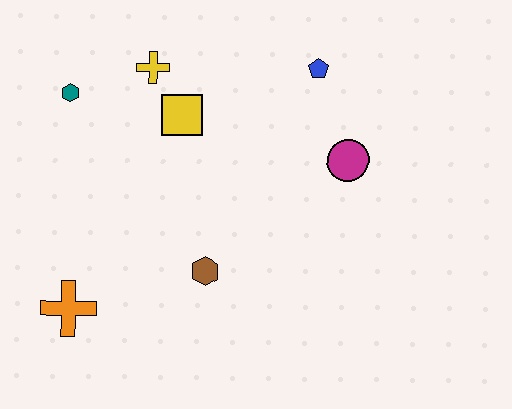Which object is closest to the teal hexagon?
The yellow cross is closest to the teal hexagon.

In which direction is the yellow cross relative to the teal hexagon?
The yellow cross is to the right of the teal hexagon.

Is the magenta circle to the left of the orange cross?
No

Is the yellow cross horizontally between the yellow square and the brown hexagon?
No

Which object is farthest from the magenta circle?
The orange cross is farthest from the magenta circle.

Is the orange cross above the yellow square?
No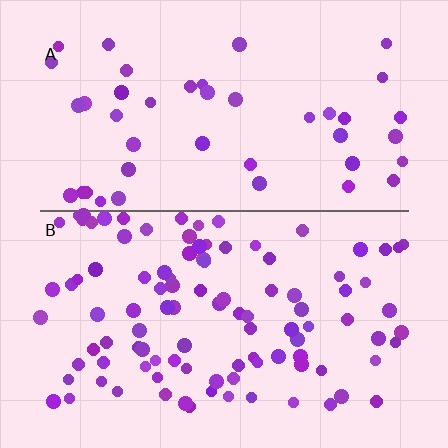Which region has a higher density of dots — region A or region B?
B (the bottom).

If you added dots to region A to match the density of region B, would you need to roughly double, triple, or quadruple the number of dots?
Approximately double.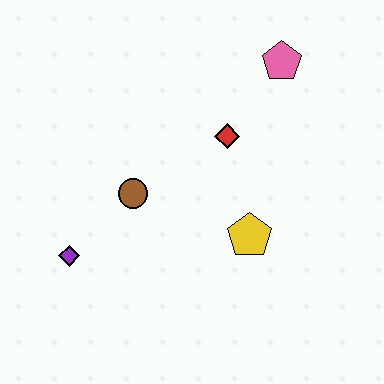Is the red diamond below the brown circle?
No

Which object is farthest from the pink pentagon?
The purple diamond is farthest from the pink pentagon.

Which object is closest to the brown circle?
The purple diamond is closest to the brown circle.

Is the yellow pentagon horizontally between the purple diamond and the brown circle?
No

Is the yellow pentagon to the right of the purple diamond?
Yes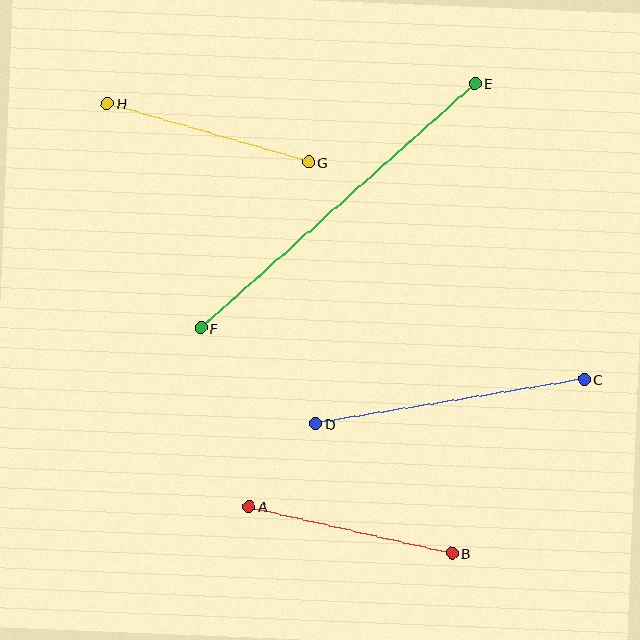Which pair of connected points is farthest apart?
Points E and F are farthest apart.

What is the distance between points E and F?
The distance is approximately 367 pixels.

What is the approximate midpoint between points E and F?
The midpoint is at approximately (338, 206) pixels.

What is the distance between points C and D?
The distance is approximately 272 pixels.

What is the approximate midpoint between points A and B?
The midpoint is at approximately (351, 530) pixels.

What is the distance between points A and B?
The distance is approximately 208 pixels.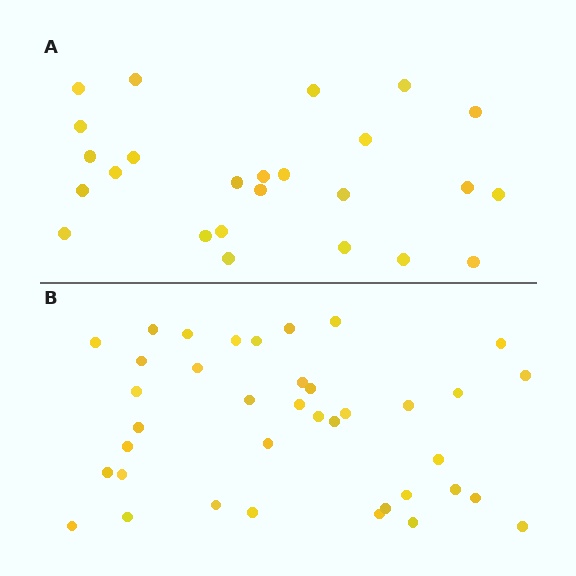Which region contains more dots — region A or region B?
Region B (the bottom region) has more dots.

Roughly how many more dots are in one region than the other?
Region B has approximately 15 more dots than region A.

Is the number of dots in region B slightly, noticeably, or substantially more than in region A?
Region B has substantially more. The ratio is roughly 1.5 to 1.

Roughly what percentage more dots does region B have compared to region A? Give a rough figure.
About 50% more.